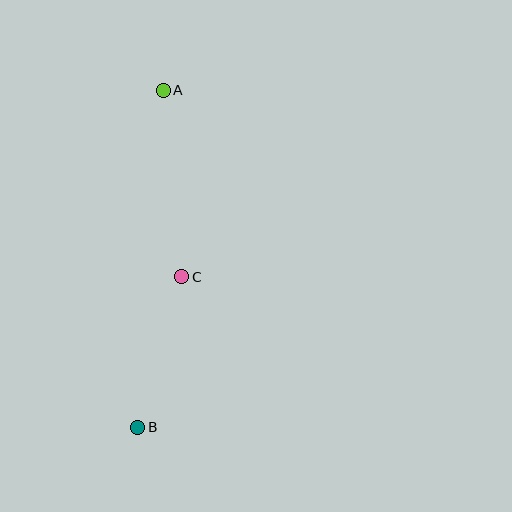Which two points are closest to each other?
Points B and C are closest to each other.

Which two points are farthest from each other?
Points A and B are farthest from each other.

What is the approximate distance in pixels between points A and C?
The distance between A and C is approximately 188 pixels.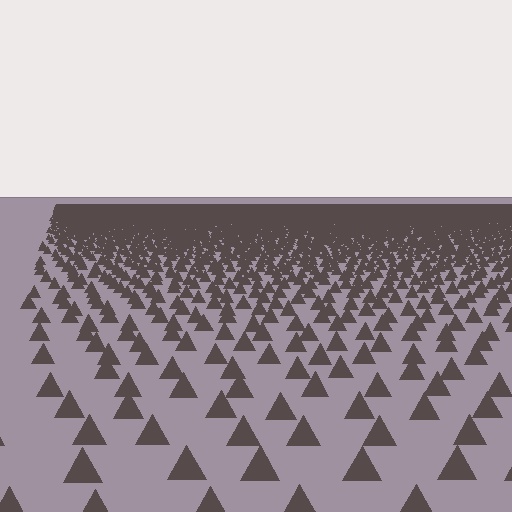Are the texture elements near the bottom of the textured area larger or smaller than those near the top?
Larger. Near the bottom, elements are closer to the viewer and appear at a bigger on-screen size.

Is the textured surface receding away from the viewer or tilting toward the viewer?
The surface is receding away from the viewer. Texture elements get smaller and denser toward the top.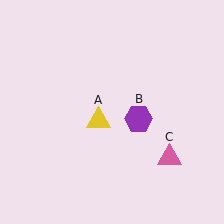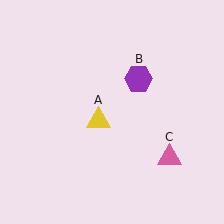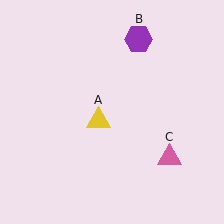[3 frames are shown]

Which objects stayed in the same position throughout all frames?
Yellow triangle (object A) and pink triangle (object C) remained stationary.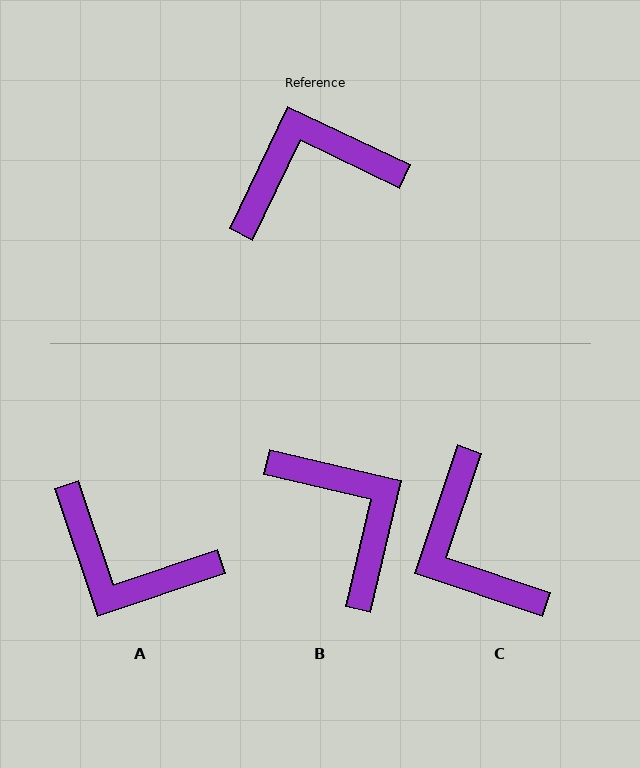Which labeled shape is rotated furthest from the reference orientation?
A, about 134 degrees away.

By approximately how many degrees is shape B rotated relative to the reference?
Approximately 78 degrees clockwise.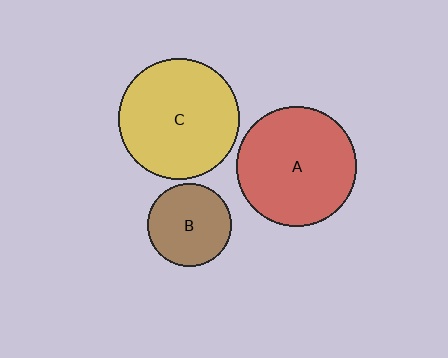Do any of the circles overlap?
No, none of the circles overlap.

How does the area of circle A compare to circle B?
Approximately 2.1 times.